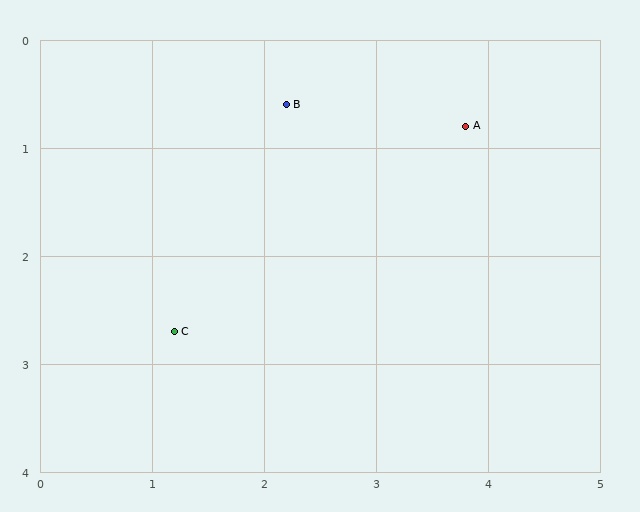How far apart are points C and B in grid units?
Points C and B are about 2.3 grid units apart.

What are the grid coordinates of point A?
Point A is at approximately (3.8, 0.8).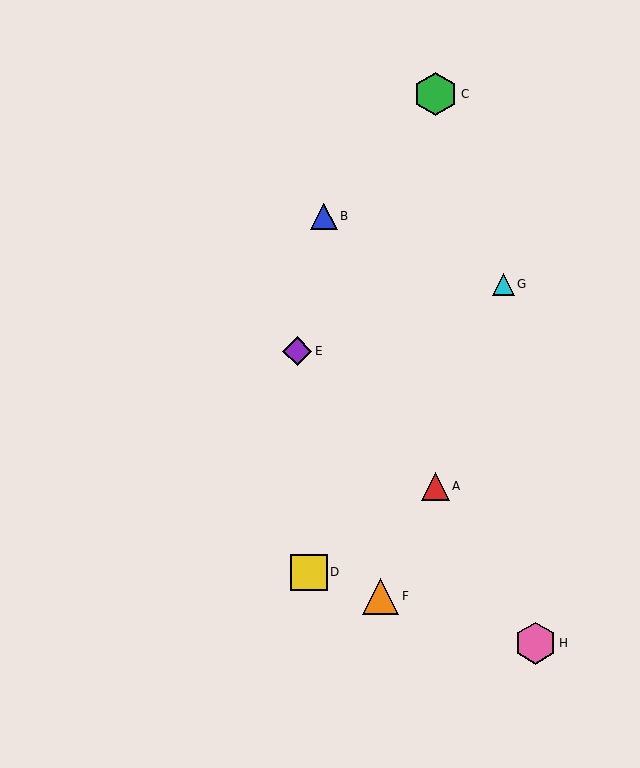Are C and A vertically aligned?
Yes, both are at x≈436.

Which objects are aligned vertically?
Objects A, C are aligned vertically.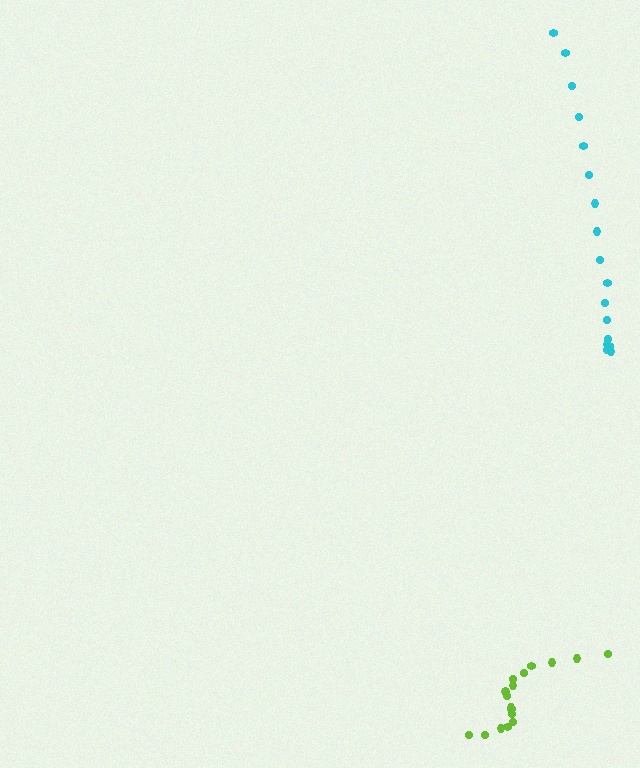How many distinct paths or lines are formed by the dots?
There are 2 distinct paths.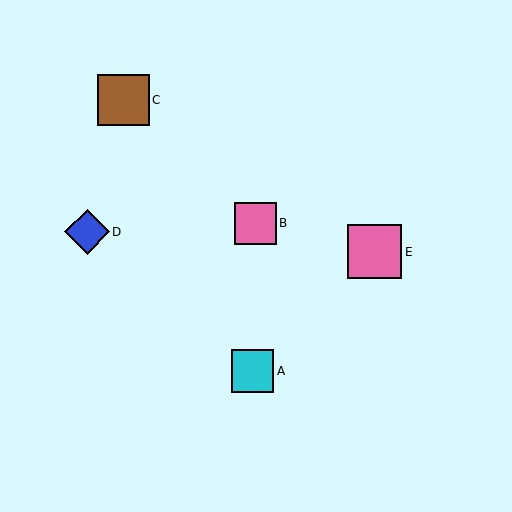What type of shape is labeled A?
Shape A is a cyan square.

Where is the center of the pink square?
The center of the pink square is at (375, 252).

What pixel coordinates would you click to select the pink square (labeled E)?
Click at (375, 252) to select the pink square E.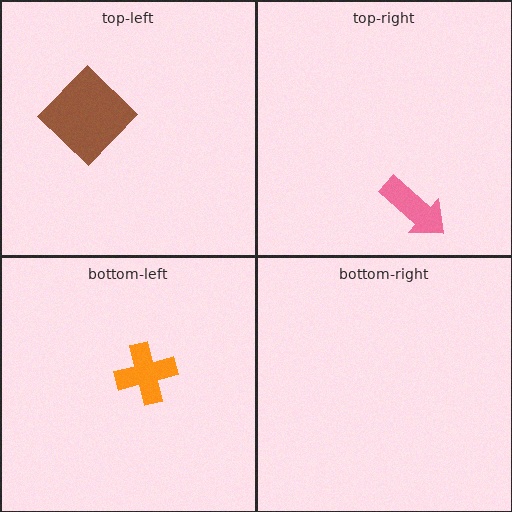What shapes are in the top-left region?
The brown diamond.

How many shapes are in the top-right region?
1.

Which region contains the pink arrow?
The top-right region.